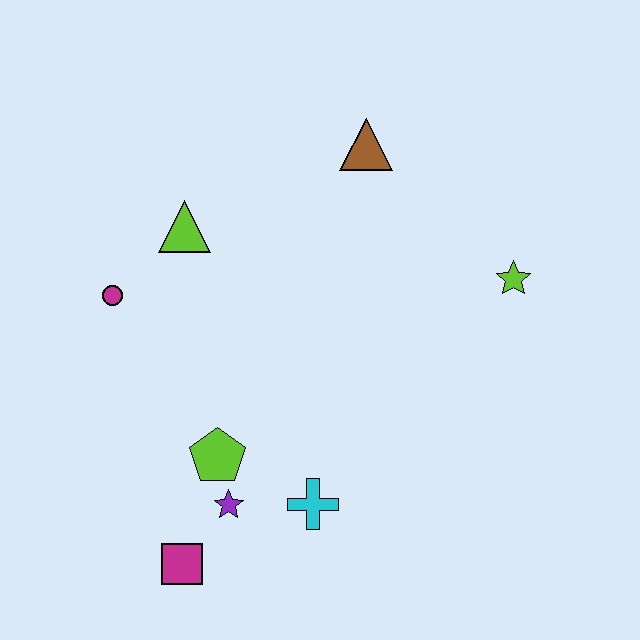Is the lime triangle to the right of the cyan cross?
No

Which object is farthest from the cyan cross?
The brown triangle is farthest from the cyan cross.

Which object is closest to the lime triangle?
The magenta circle is closest to the lime triangle.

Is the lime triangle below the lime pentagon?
No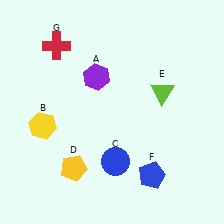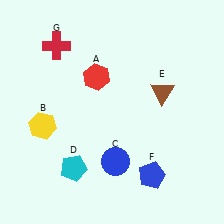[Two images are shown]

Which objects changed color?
A changed from purple to red. D changed from yellow to cyan. E changed from lime to brown.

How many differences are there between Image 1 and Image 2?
There are 3 differences between the two images.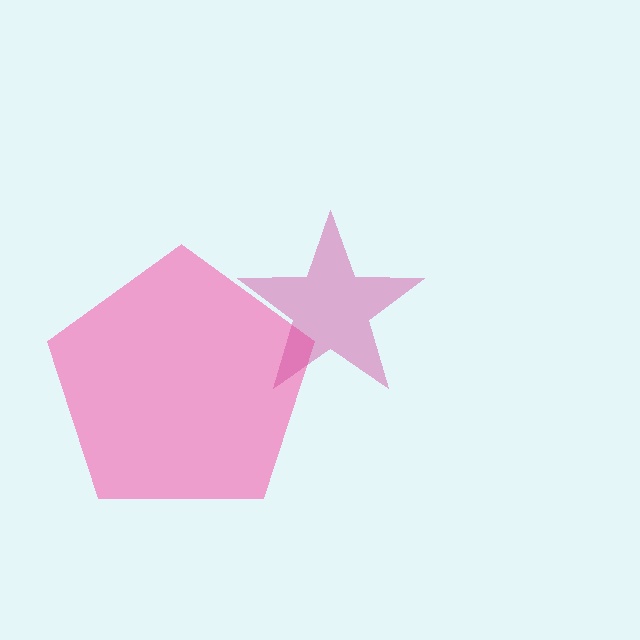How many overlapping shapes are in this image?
There are 2 overlapping shapes in the image.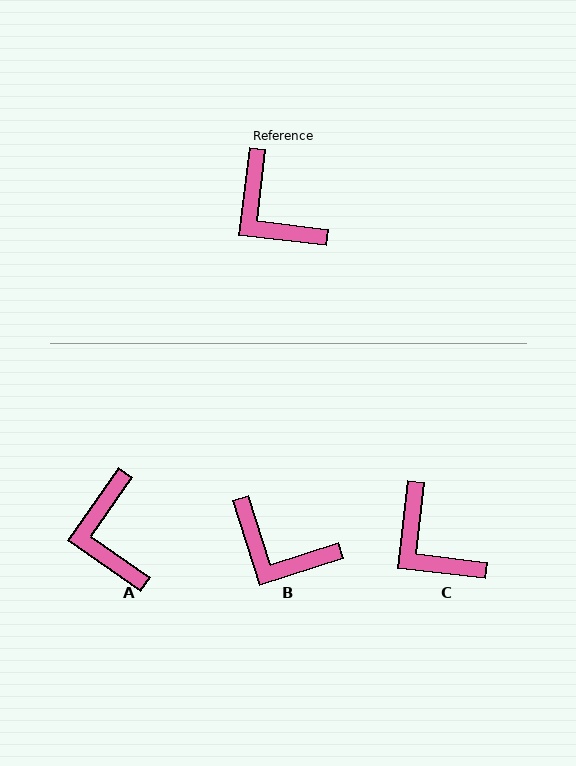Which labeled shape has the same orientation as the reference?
C.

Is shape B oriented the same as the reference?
No, it is off by about 25 degrees.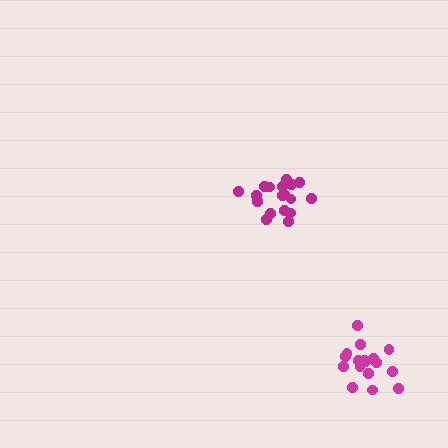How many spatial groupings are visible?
There are 2 spatial groupings.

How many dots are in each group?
Group 1: 17 dots, Group 2: 18 dots (35 total).